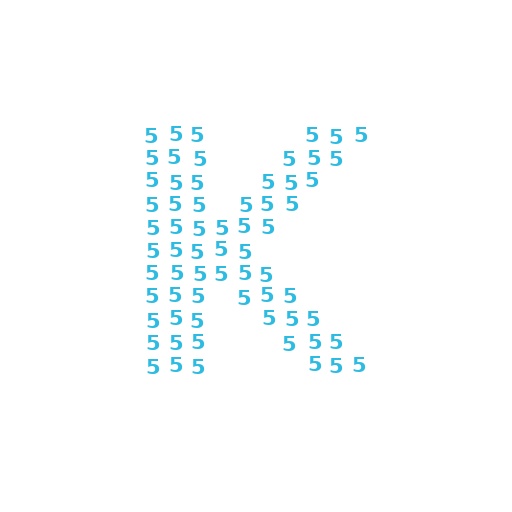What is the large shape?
The large shape is the letter K.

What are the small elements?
The small elements are digit 5's.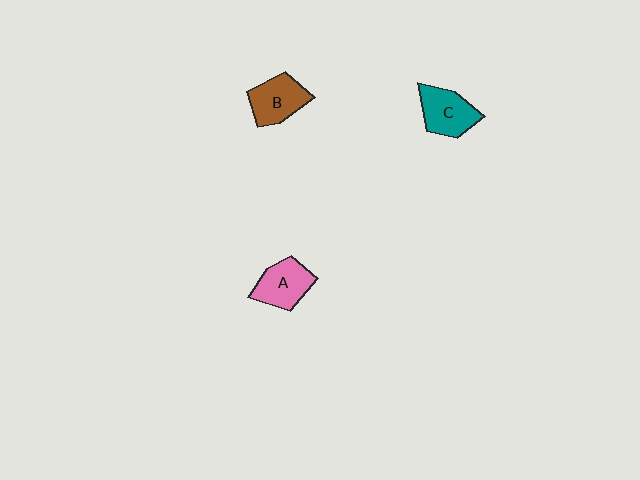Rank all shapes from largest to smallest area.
From largest to smallest: C (teal), B (brown), A (pink).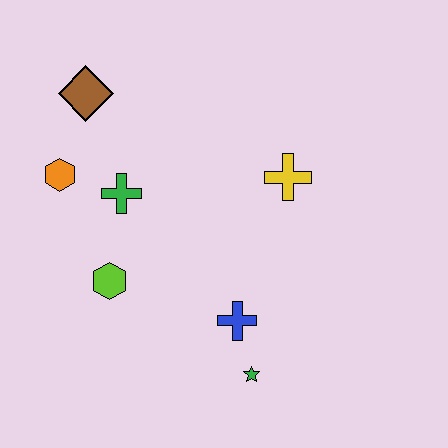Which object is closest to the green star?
The blue cross is closest to the green star.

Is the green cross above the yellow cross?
No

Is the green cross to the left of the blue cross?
Yes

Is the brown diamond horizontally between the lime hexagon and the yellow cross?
No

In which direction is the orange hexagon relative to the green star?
The orange hexagon is above the green star.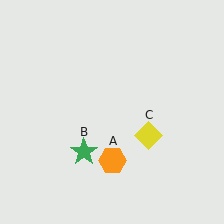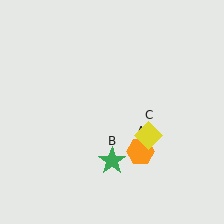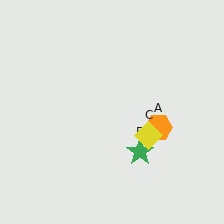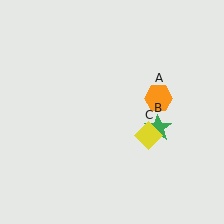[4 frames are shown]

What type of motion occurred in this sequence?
The orange hexagon (object A), green star (object B) rotated counterclockwise around the center of the scene.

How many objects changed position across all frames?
2 objects changed position: orange hexagon (object A), green star (object B).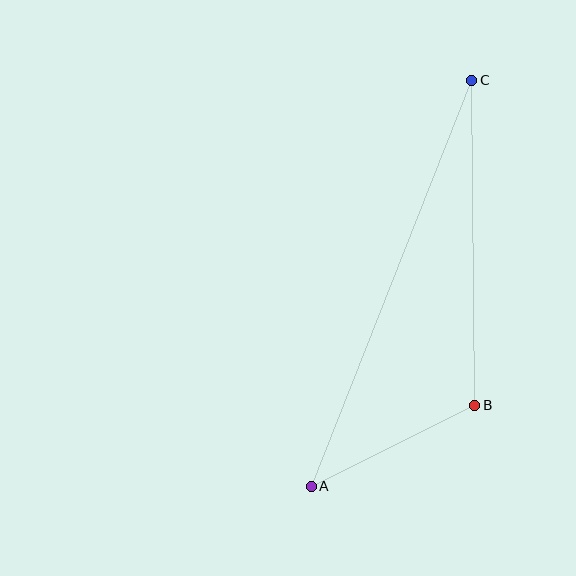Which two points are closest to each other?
Points A and B are closest to each other.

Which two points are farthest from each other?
Points A and C are farthest from each other.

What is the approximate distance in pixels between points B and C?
The distance between B and C is approximately 325 pixels.